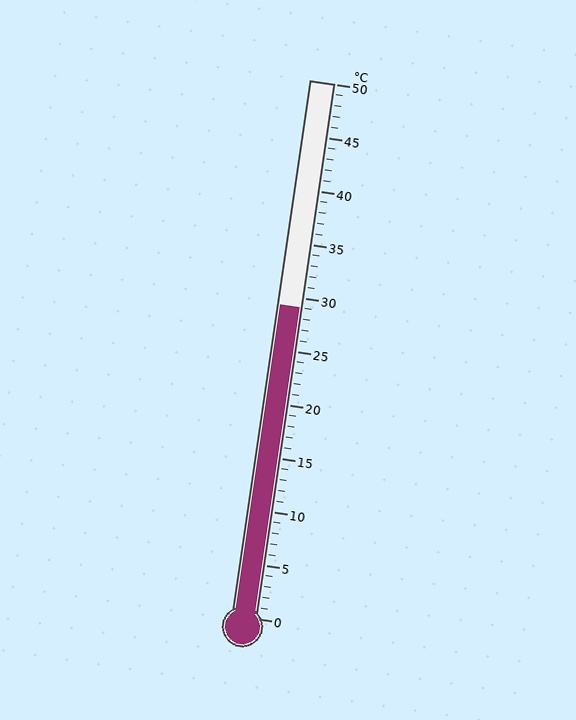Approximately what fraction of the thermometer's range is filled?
The thermometer is filled to approximately 60% of its range.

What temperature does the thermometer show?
The thermometer shows approximately 29°C.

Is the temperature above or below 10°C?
The temperature is above 10°C.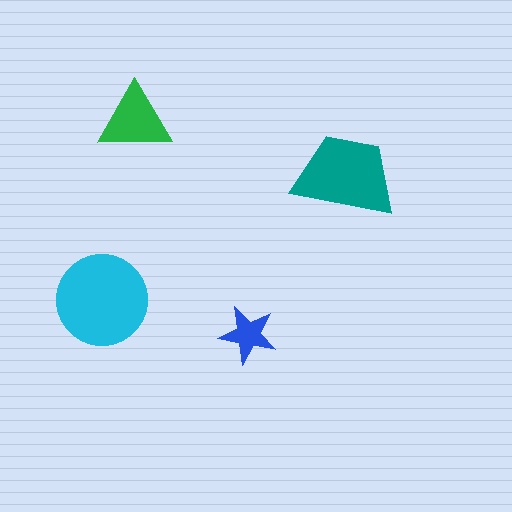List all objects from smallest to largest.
The blue star, the green triangle, the teal trapezoid, the cyan circle.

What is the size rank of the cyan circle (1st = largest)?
1st.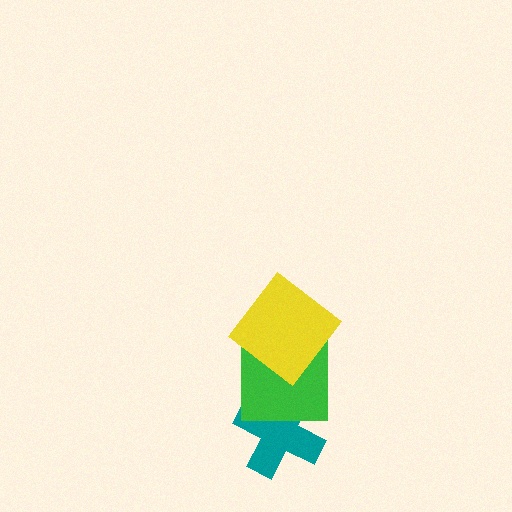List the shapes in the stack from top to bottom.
From top to bottom: the yellow diamond, the green square, the teal cross.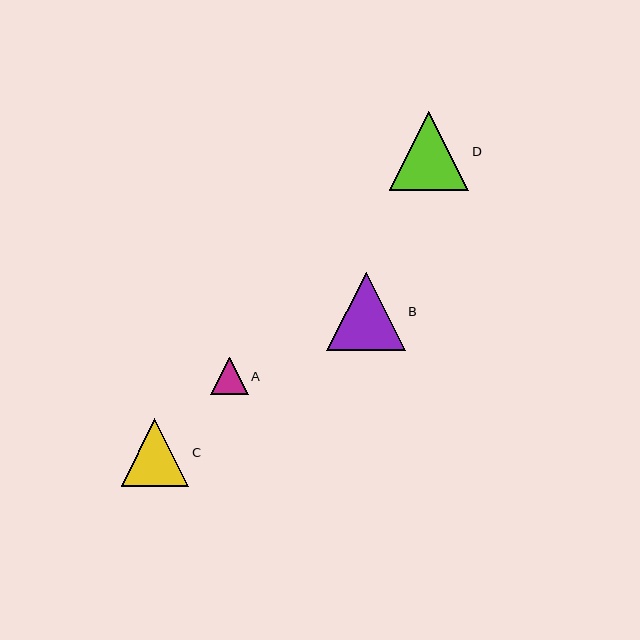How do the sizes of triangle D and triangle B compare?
Triangle D and triangle B are approximately the same size.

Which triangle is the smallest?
Triangle A is the smallest with a size of approximately 37 pixels.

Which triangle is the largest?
Triangle D is the largest with a size of approximately 79 pixels.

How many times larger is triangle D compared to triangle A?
Triangle D is approximately 2.1 times the size of triangle A.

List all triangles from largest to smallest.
From largest to smallest: D, B, C, A.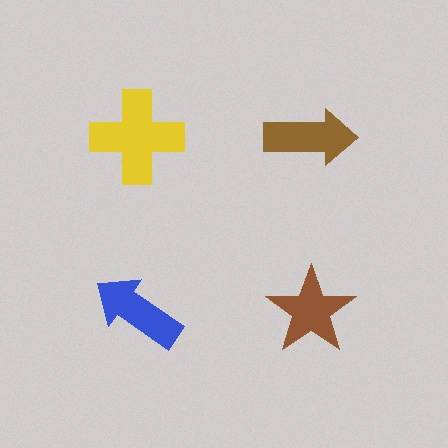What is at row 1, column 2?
A brown arrow.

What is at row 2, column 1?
A blue arrow.